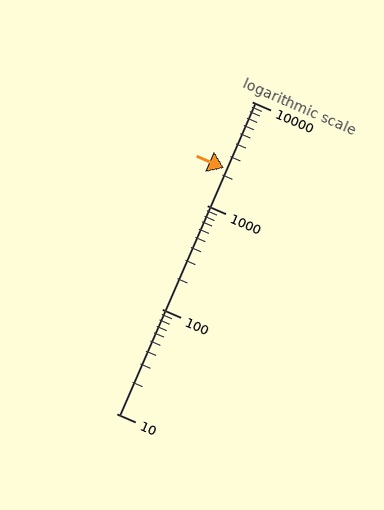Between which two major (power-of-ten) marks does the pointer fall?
The pointer is between 1000 and 10000.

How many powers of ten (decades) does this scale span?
The scale spans 3 decades, from 10 to 10000.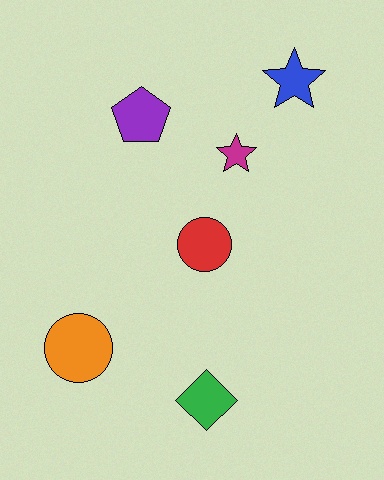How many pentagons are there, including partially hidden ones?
There is 1 pentagon.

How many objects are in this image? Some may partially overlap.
There are 6 objects.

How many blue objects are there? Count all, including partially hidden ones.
There is 1 blue object.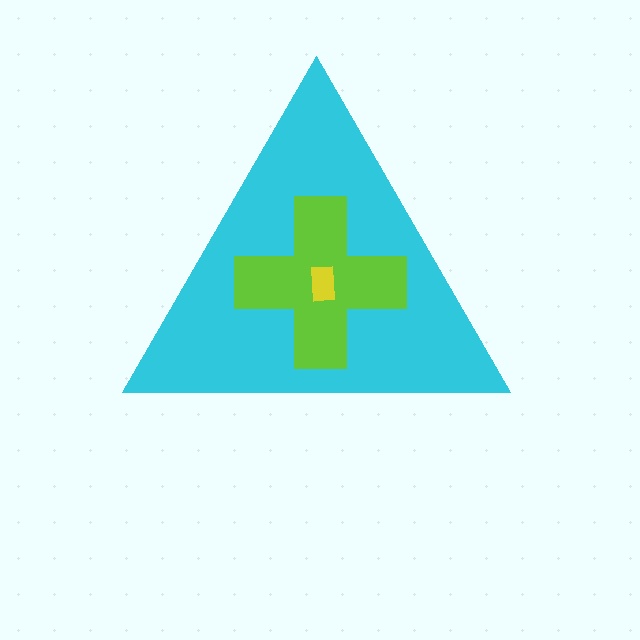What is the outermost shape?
The cyan triangle.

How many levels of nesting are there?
3.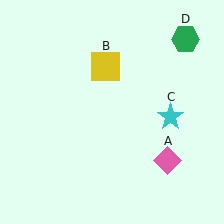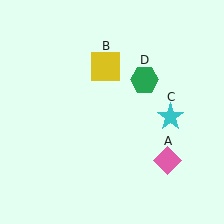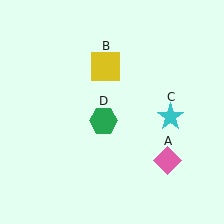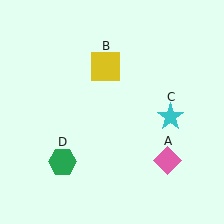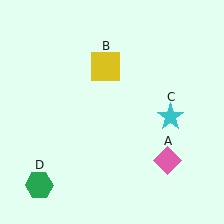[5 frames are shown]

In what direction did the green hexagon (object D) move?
The green hexagon (object D) moved down and to the left.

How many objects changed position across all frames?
1 object changed position: green hexagon (object D).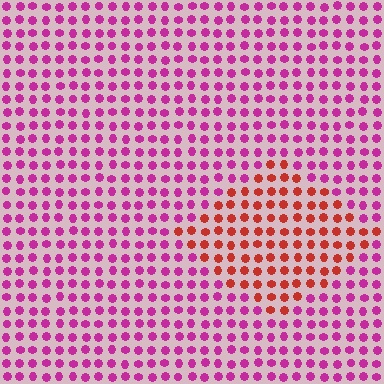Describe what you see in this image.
The image is filled with small magenta elements in a uniform arrangement. A diamond-shaped region is visible where the elements are tinted to a slightly different hue, forming a subtle color boundary.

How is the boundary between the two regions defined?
The boundary is defined purely by a slight shift in hue (about 48 degrees). Spacing, size, and orientation are identical on both sides.